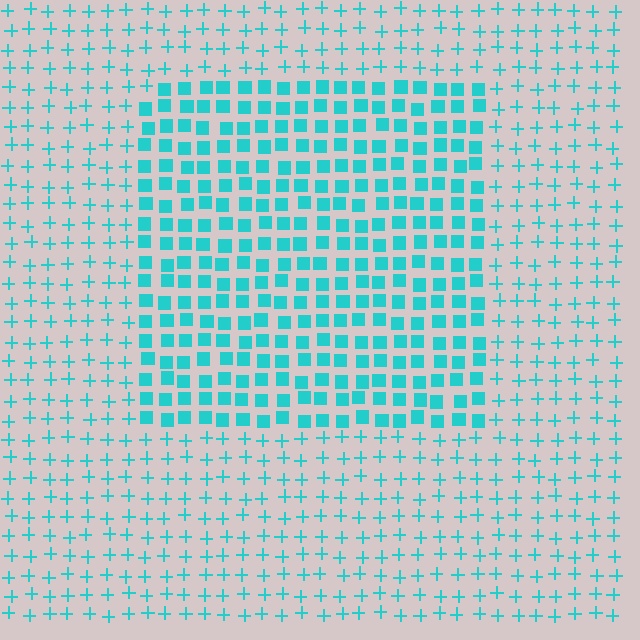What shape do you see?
I see a rectangle.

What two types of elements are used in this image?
The image uses squares inside the rectangle region and plus signs outside it.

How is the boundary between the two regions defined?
The boundary is defined by a change in element shape: squares inside vs. plus signs outside. All elements share the same color and spacing.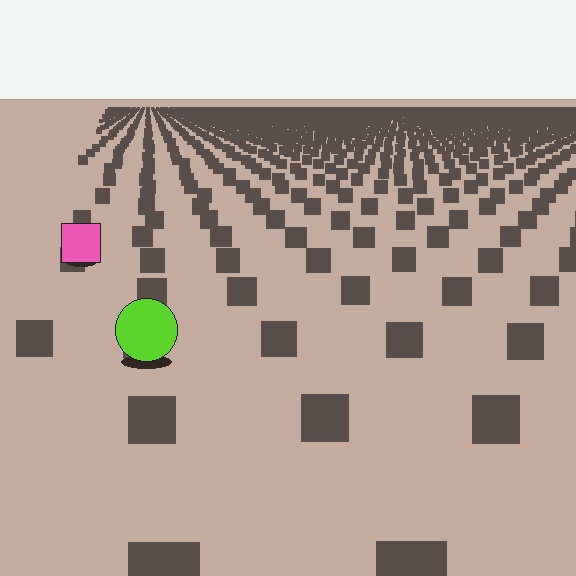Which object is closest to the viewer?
The lime circle is closest. The texture marks near it are larger and more spread out.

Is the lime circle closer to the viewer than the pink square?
Yes. The lime circle is closer — you can tell from the texture gradient: the ground texture is coarser near it.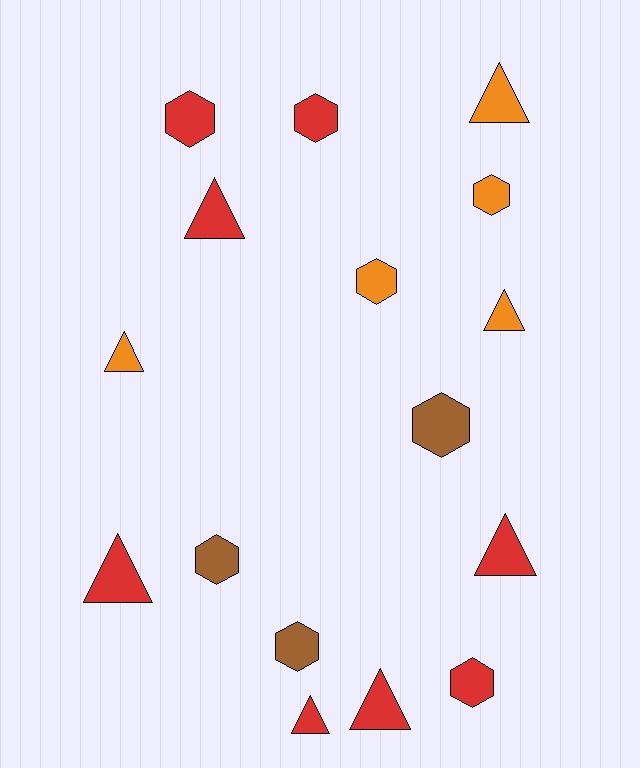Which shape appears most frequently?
Hexagon, with 8 objects.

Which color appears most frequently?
Red, with 8 objects.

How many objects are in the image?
There are 16 objects.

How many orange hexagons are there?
There are 2 orange hexagons.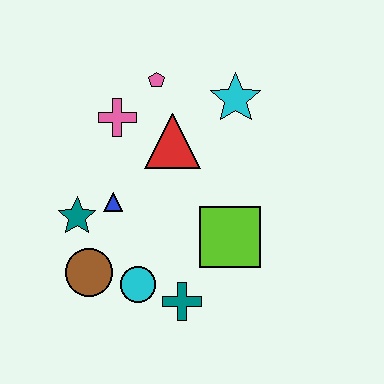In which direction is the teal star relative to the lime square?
The teal star is to the left of the lime square.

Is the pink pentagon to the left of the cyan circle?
No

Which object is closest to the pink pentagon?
The pink cross is closest to the pink pentagon.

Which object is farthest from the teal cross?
The pink pentagon is farthest from the teal cross.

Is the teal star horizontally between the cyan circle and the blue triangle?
No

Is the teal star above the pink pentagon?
No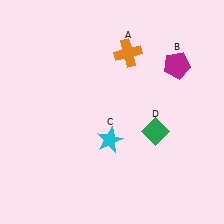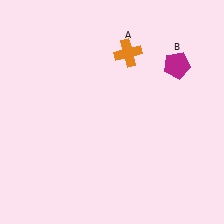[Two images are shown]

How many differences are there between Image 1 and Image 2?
There are 2 differences between the two images.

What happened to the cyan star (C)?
The cyan star (C) was removed in Image 2. It was in the bottom-left area of Image 1.